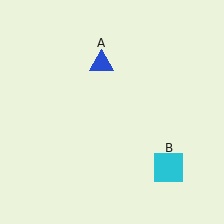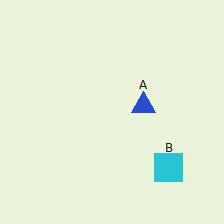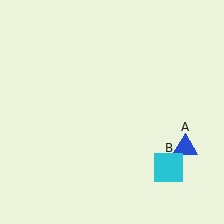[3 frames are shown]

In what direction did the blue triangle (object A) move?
The blue triangle (object A) moved down and to the right.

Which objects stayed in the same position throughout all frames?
Cyan square (object B) remained stationary.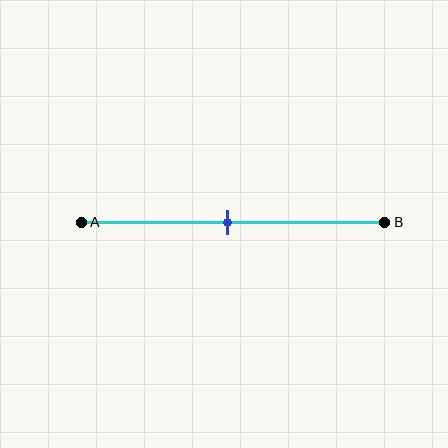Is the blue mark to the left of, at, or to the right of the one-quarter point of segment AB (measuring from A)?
The blue mark is to the right of the one-quarter point of segment AB.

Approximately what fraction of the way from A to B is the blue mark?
The blue mark is approximately 50% of the way from A to B.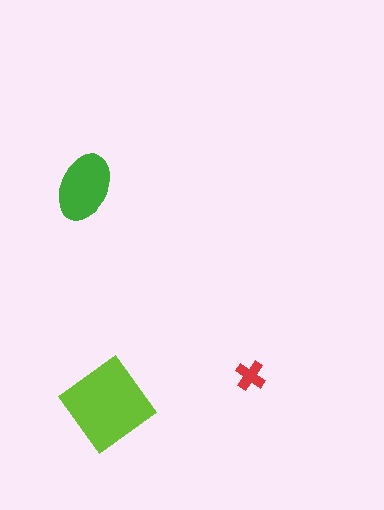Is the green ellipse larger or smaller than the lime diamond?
Smaller.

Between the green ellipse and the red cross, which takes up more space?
The green ellipse.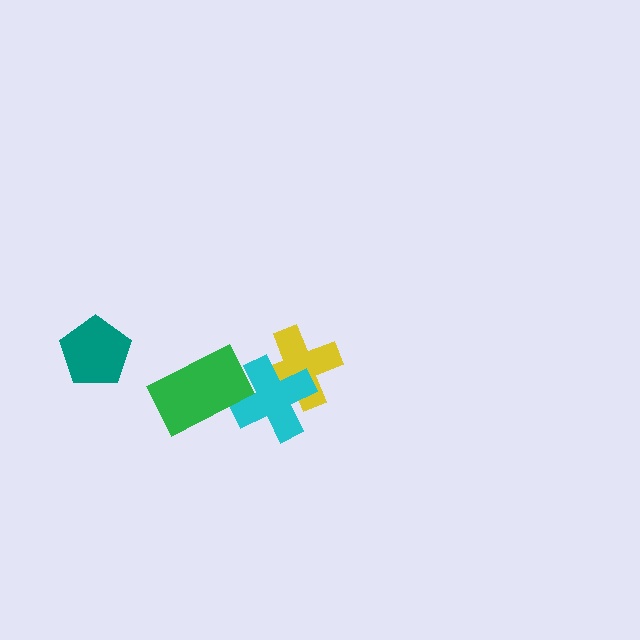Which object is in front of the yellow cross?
The cyan cross is in front of the yellow cross.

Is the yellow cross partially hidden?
Yes, it is partially covered by another shape.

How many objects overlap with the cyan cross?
2 objects overlap with the cyan cross.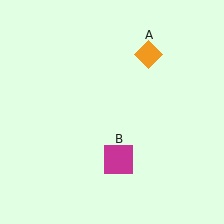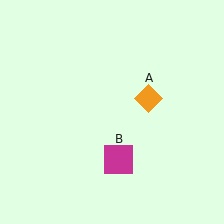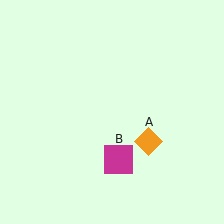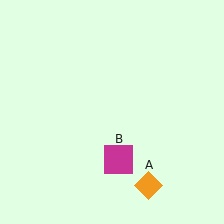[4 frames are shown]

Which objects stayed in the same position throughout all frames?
Magenta square (object B) remained stationary.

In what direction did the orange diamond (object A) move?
The orange diamond (object A) moved down.